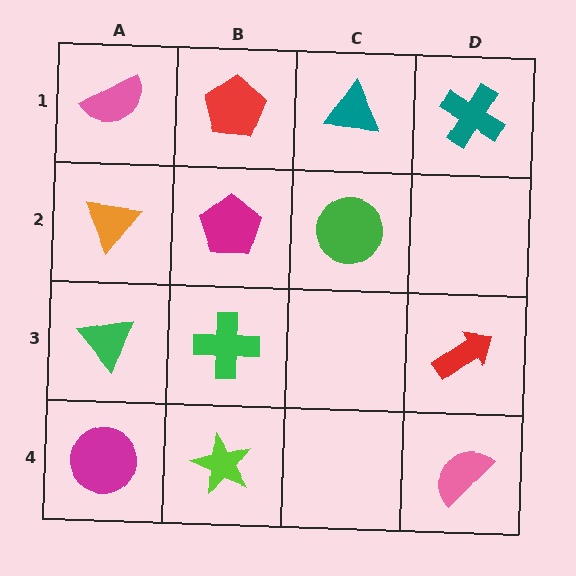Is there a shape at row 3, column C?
No, that cell is empty.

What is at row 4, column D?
A pink semicircle.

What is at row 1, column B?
A red pentagon.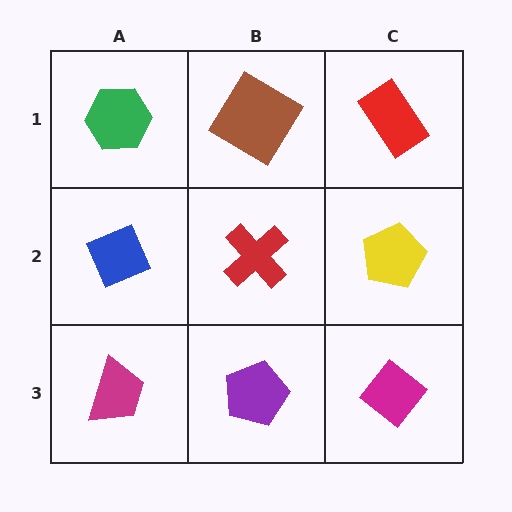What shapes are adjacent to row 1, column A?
A blue diamond (row 2, column A), a brown diamond (row 1, column B).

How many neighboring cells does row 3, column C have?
2.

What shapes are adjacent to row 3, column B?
A red cross (row 2, column B), a magenta trapezoid (row 3, column A), a magenta diamond (row 3, column C).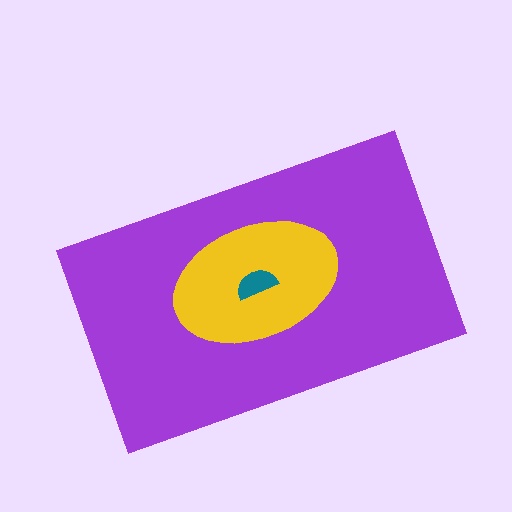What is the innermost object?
The teal semicircle.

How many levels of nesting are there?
3.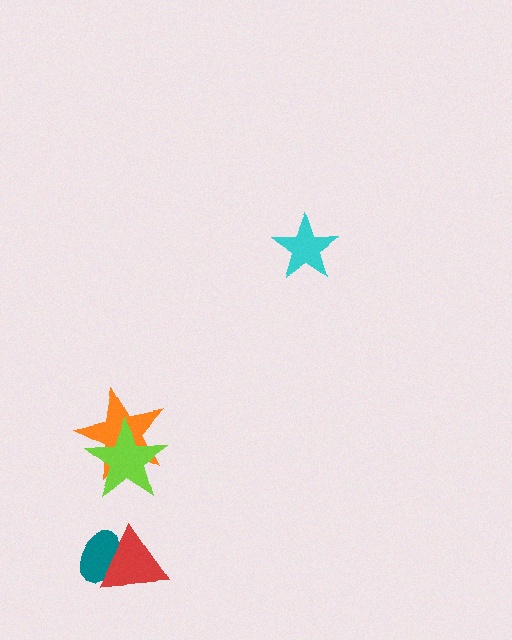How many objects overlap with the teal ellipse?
1 object overlaps with the teal ellipse.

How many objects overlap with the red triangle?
1 object overlaps with the red triangle.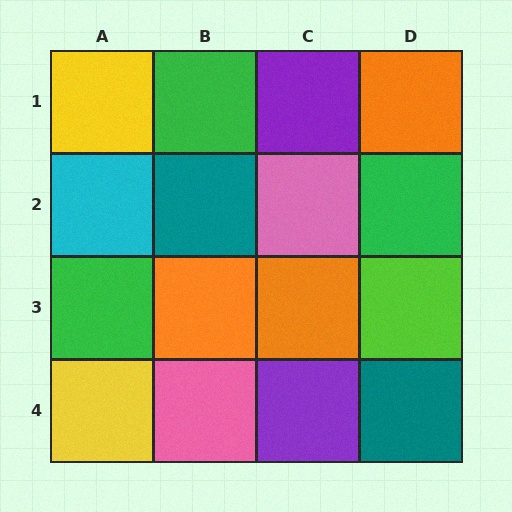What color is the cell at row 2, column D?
Green.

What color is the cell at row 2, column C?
Pink.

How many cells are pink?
2 cells are pink.